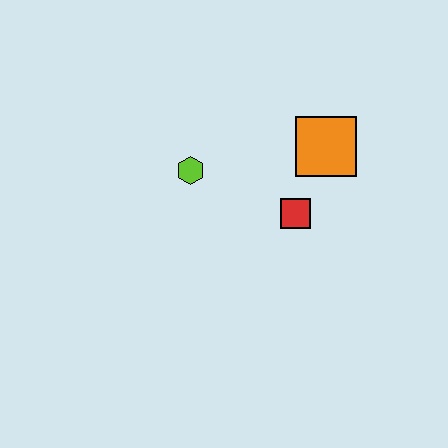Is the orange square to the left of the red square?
No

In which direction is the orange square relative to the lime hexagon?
The orange square is to the right of the lime hexagon.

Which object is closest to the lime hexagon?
The red square is closest to the lime hexagon.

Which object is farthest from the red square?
The lime hexagon is farthest from the red square.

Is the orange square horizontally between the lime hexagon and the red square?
No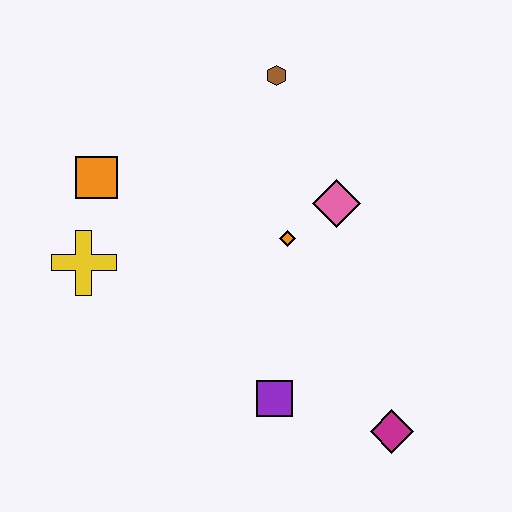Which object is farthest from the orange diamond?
The magenta diamond is farthest from the orange diamond.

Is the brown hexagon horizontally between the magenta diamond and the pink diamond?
No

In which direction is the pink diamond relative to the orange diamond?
The pink diamond is to the right of the orange diamond.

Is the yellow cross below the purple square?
No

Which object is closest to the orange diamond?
The pink diamond is closest to the orange diamond.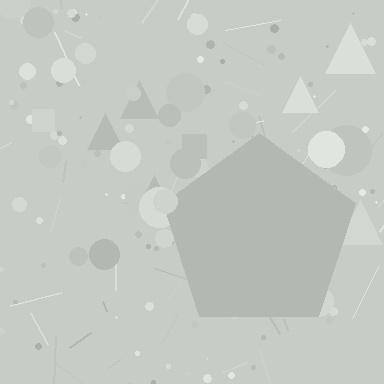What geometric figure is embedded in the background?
A pentagon is embedded in the background.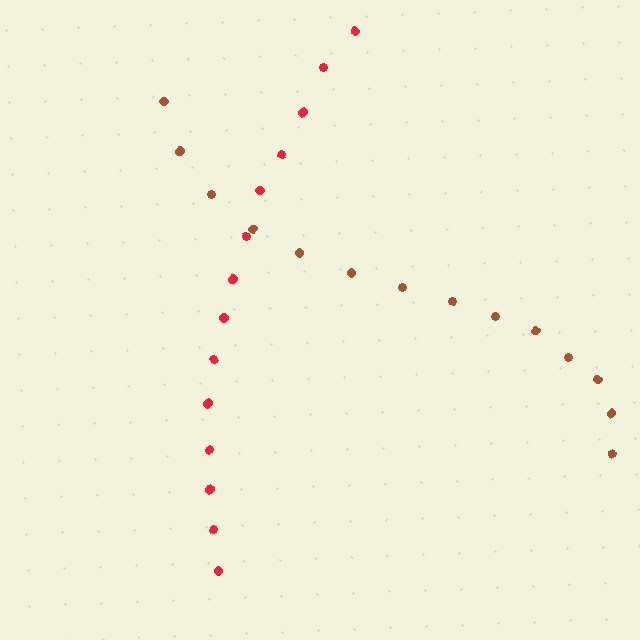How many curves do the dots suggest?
There are 2 distinct paths.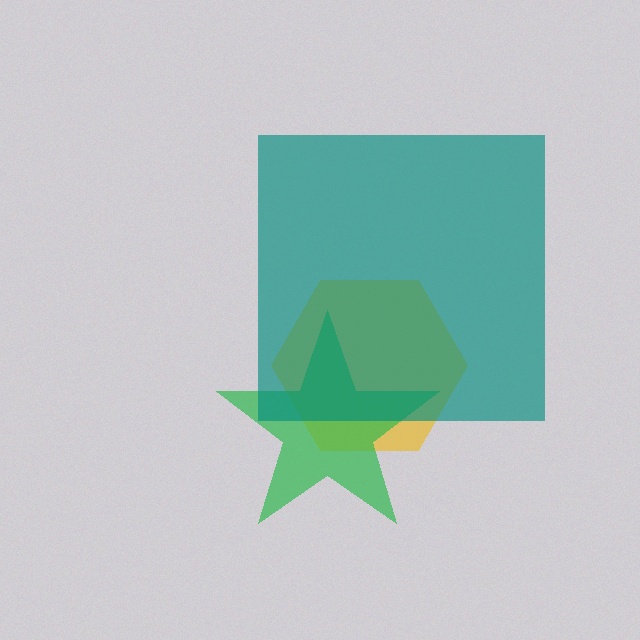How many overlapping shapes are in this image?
There are 3 overlapping shapes in the image.